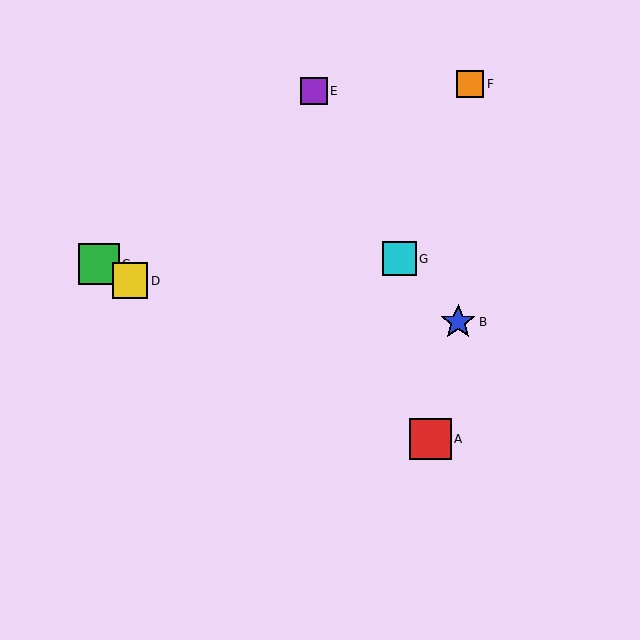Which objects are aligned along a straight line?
Objects A, C, D are aligned along a straight line.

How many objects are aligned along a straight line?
3 objects (A, C, D) are aligned along a straight line.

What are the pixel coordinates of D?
Object D is at (130, 281).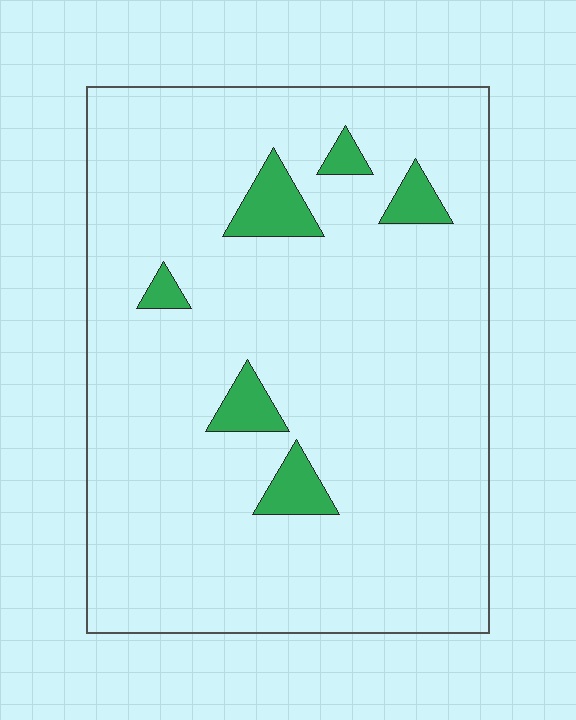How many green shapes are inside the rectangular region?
6.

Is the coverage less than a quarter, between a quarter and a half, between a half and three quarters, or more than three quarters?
Less than a quarter.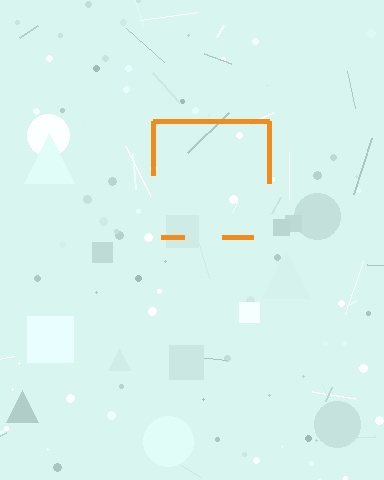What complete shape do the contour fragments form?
The contour fragments form a square.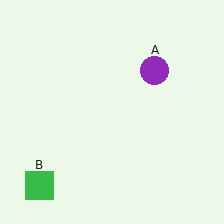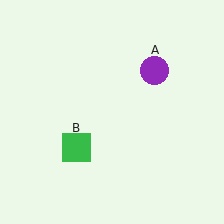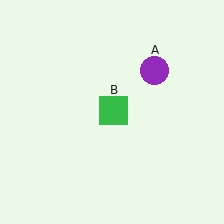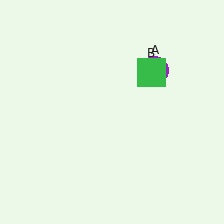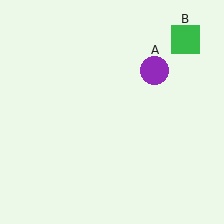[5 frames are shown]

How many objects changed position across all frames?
1 object changed position: green square (object B).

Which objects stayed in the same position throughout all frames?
Purple circle (object A) remained stationary.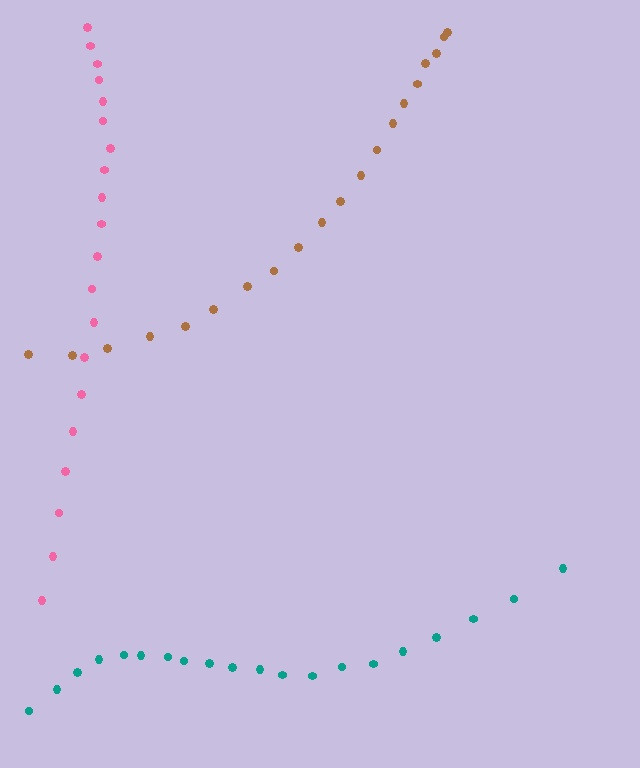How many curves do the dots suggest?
There are 3 distinct paths.